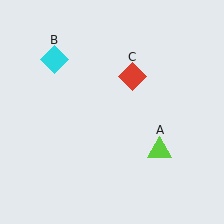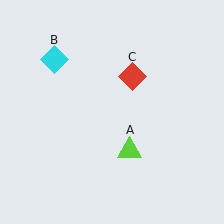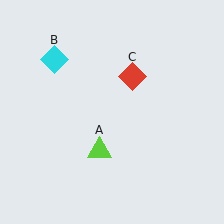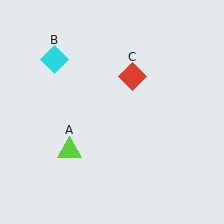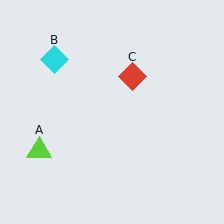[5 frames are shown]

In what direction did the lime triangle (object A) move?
The lime triangle (object A) moved left.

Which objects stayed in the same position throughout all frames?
Cyan diamond (object B) and red diamond (object C) remained stationary.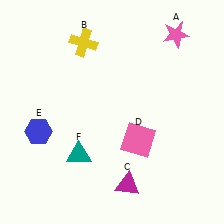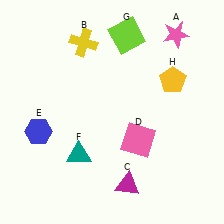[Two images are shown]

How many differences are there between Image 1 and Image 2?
There are 2 differences between the two images.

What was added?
A lime square (G), a yellow pentagon (H) were added in Image 2.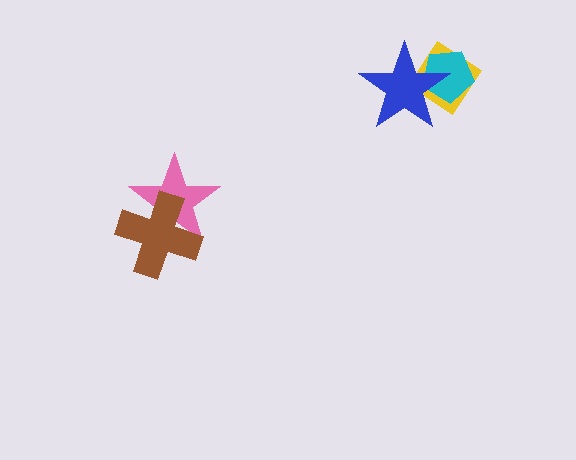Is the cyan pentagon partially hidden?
Yes, it is partially covered by another shape.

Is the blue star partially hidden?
No, no other shape covers it.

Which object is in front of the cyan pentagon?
The blue star is in front of the cyan pentagon.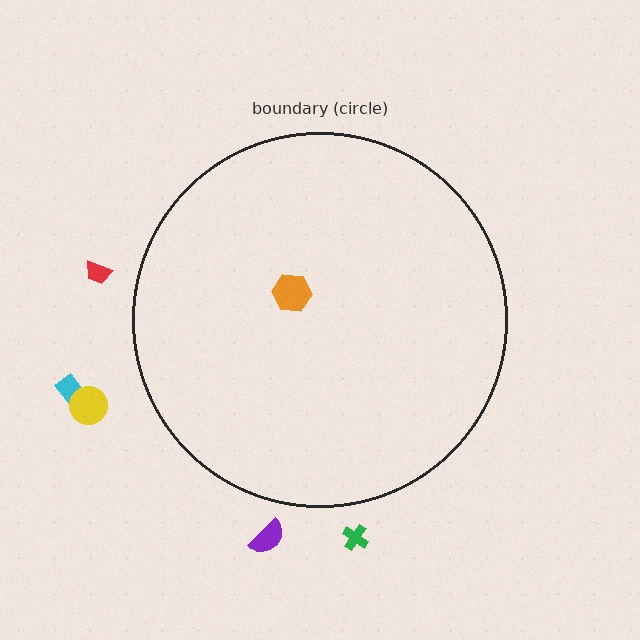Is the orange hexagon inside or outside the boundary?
Inside.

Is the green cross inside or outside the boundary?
Outside.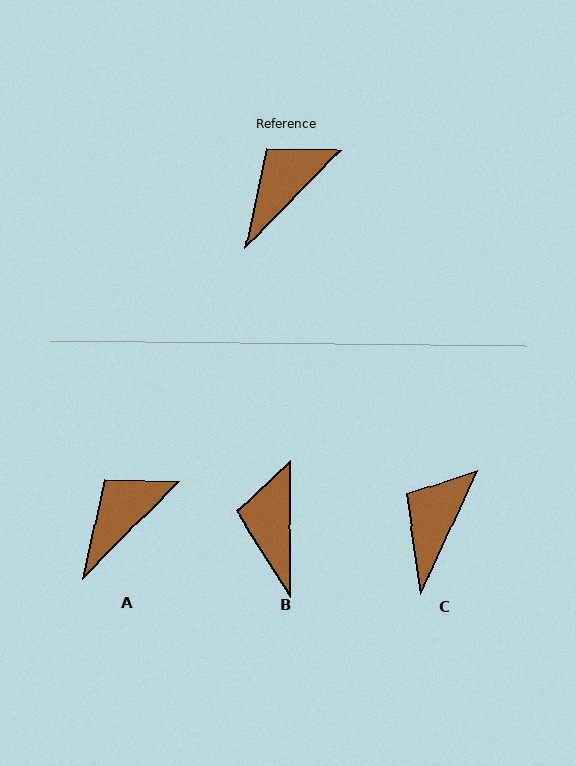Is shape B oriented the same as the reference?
No, it is off by about 45 degrees.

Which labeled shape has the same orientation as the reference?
A.